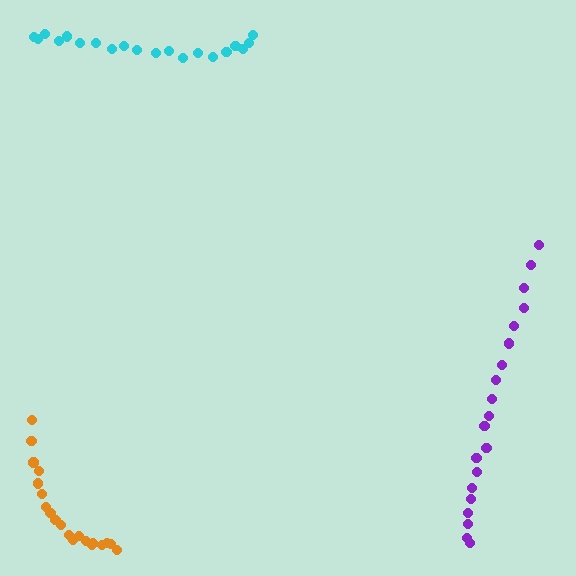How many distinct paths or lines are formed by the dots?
There are 3 distinct paths.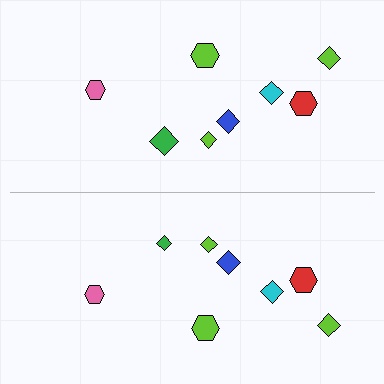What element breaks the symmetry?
The green diamond on the bottom side has a different size than its mirror counterpart.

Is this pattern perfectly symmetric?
No, the pattern is not perfectly symmetric. The green diamond on the bottom side has a different size than its mirror counterpart.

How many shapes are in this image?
There are 16 shapes in this image.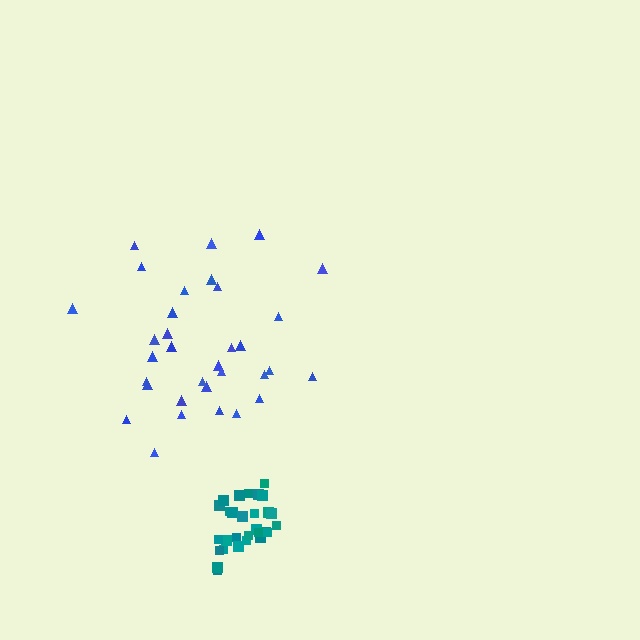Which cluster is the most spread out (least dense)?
Blue.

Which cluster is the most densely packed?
Teal.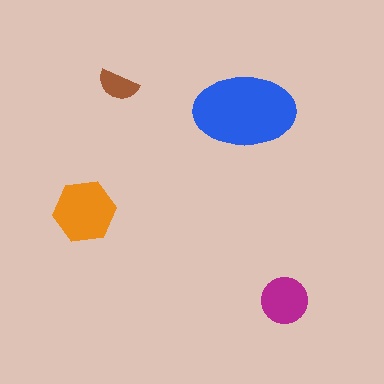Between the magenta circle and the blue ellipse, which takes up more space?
The blue ellipse.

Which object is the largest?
The blue ellipse.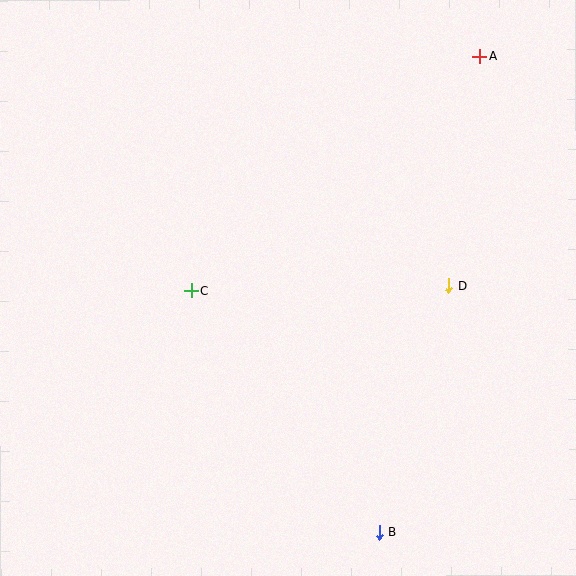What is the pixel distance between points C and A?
The distance between C and A is 372 pixels.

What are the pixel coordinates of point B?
Point B is at (379, 532).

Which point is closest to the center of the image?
Point C at (191, 291) is closest to the center.